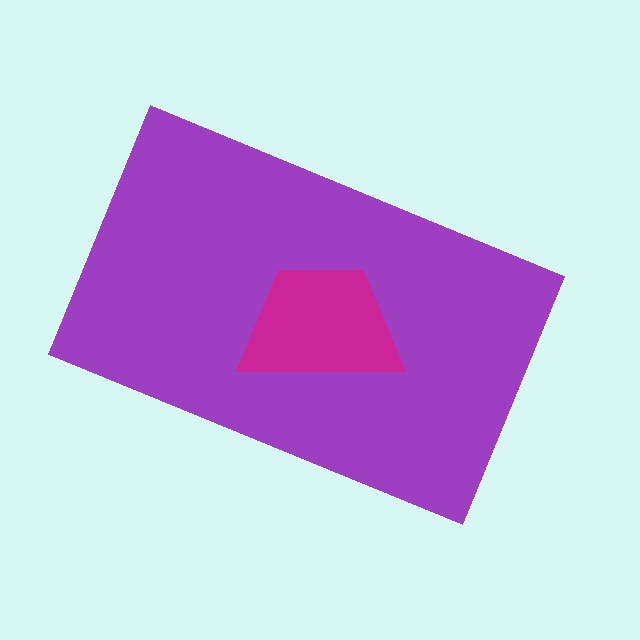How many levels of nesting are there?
2.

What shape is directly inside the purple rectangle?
The magenta trapezoid.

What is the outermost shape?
The purple rectangle.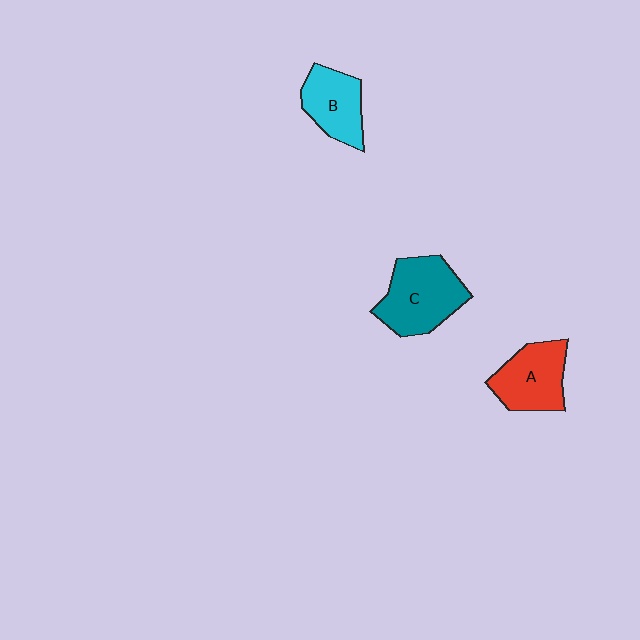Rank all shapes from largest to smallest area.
From largest to smallest: C (teal), A (red), B (cyan).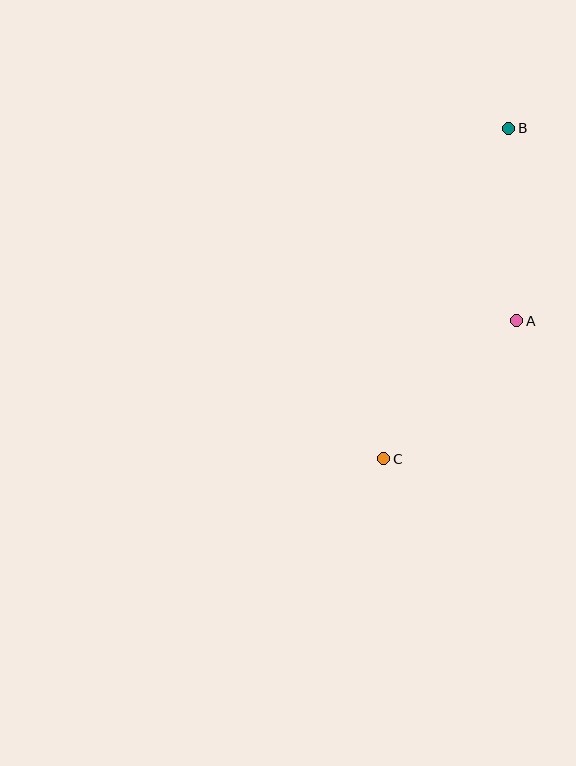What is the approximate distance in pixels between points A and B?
The distance between A and B is approximately 193 pixels.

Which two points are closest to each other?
Points A and C are closest to each other.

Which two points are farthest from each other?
Points B and C are farthest from each other.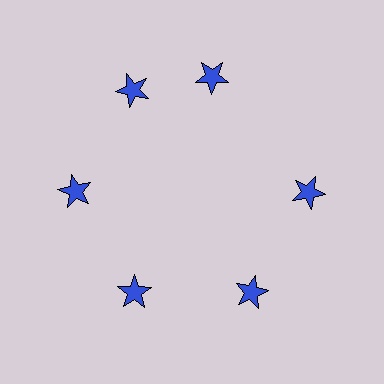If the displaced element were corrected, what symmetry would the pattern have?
It would have 6-fold rotational symmetry — the pattern would map onto itself every 60 degrees.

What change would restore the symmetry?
The symmetry would be restored by rotating it back into even spacing with its neighbors so that all 6 stars sit at equal angles and equal distance from the center.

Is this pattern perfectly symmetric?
No. The 6 blue stars are arranged in a ring, but one element near the 1 o'clock position is rotated out of alignment along the ring, breaking the 6-fold rotational symmetry.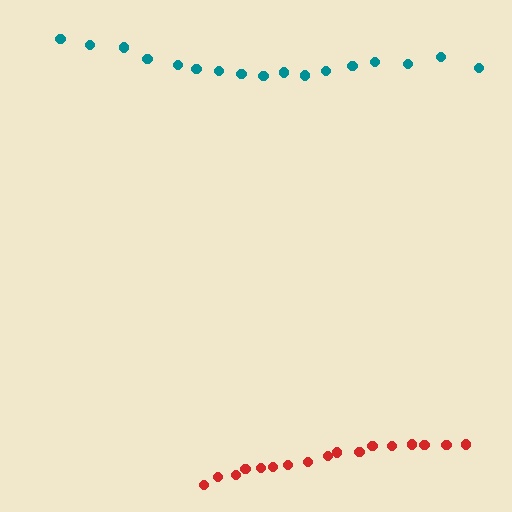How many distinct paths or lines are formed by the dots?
There are 2 distinct paths.